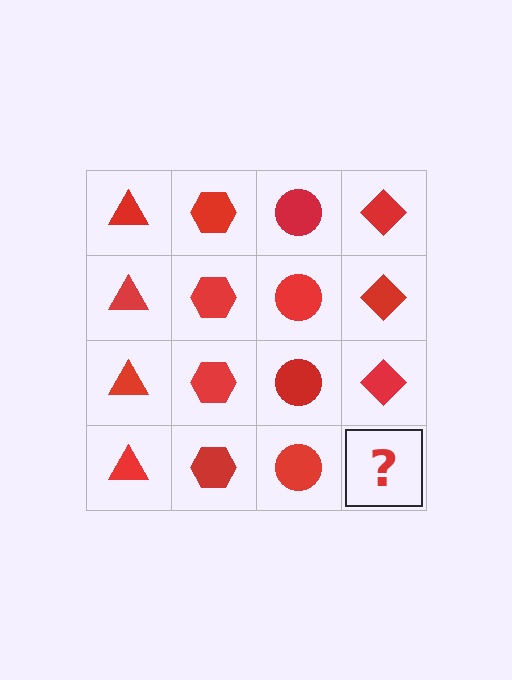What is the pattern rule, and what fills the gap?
The rule is that each column has a consistent shape. The gap should be filled with a red diamond.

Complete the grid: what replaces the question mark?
The question mark should be replaced with a red diamond.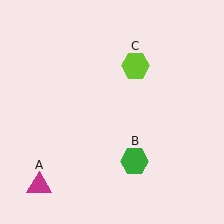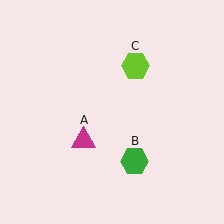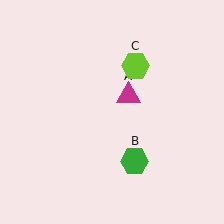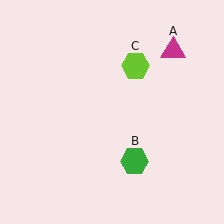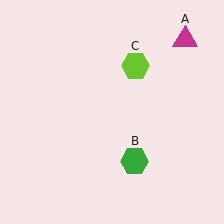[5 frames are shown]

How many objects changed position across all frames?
1 object changed position: magenta triangle (object A).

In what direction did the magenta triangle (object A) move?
The magenta triangle (object A) moved up and to the right.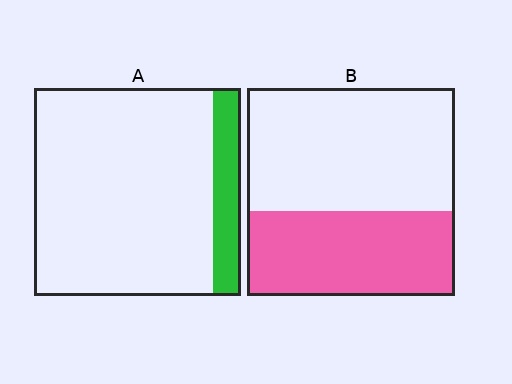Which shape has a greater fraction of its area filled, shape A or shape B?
Shape B.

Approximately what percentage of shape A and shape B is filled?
A is approximately 15% and B is approximately 40%.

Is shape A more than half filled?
No.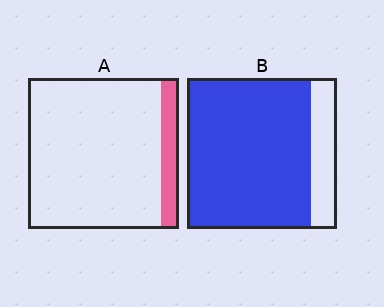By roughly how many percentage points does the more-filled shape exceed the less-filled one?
By roughly 70 percentage points (B over A).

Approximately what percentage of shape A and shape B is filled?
A is approximately 10% and B is approximately 85%.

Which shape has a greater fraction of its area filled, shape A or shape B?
Shape B.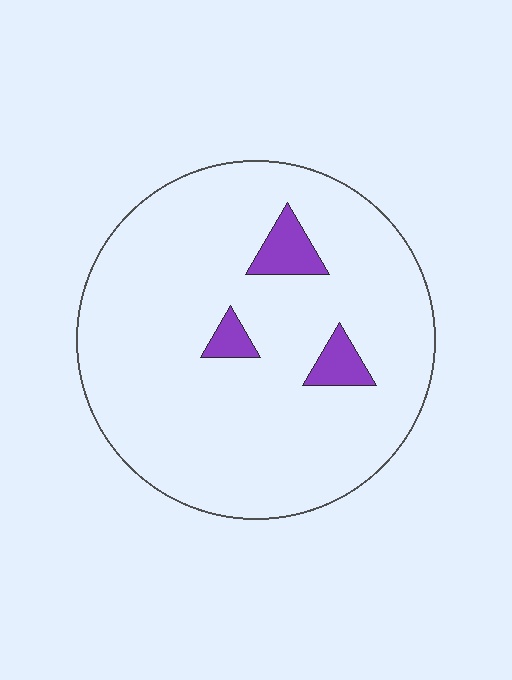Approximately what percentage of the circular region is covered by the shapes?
Approximately 5%.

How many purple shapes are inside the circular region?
3.